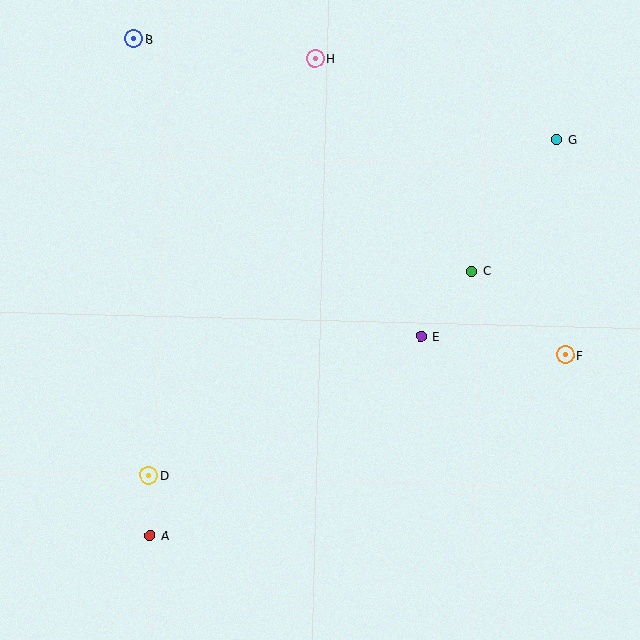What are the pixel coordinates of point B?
Point B is at (134, 39).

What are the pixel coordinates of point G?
Point G is at (556, 140).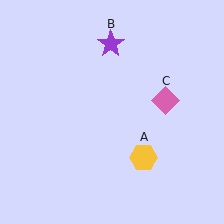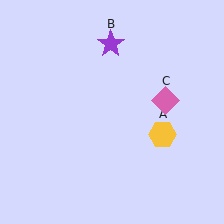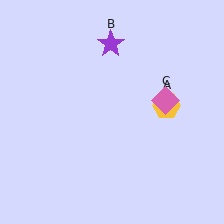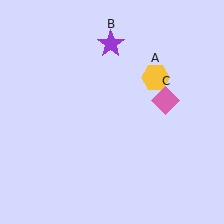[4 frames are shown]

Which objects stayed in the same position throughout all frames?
Purple star (object B) and pink diamond (object C) remained stationary.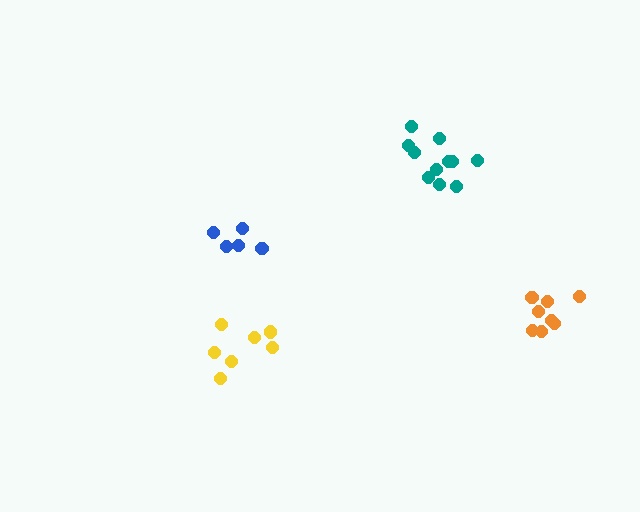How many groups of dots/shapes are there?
There are 4 groups.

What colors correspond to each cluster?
The clusters are colored: blue, teal, orange, yellow.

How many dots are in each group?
Group 1: 5 dots, Group 2: 11 dots, Group 3: 8 dots, Group 4: 7 dots (31 total).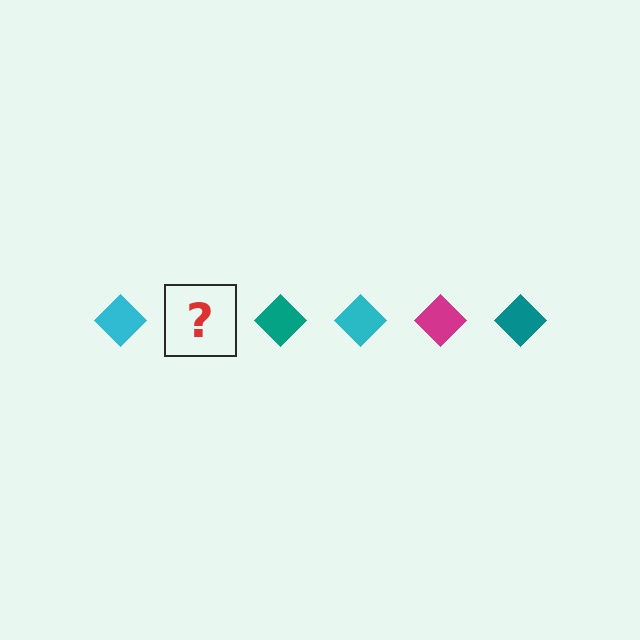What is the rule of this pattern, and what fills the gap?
The rule is that the pattern cycles through cyan, magenta, teal diamonds. The gap should be filled with a magenta diamond.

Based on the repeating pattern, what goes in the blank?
The blank should be a magenta diamond.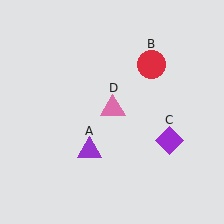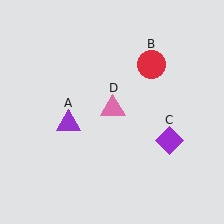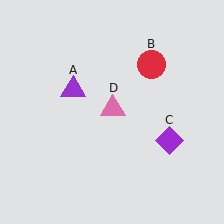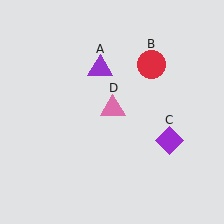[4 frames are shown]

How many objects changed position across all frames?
1 object changed position: purple triangle (object A).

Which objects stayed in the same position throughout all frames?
Red circle (object B) and purple diamond (object C) and pink triangle (object D) remained stationary.